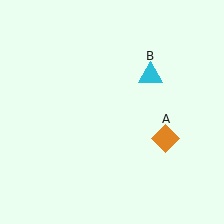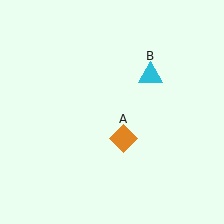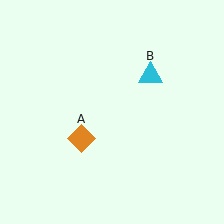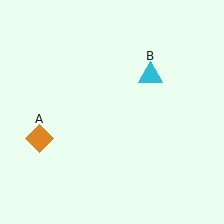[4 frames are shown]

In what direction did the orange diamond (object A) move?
The orange diamond (object A) moved left.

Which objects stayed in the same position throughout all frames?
Cyan triangle (object B) remained stationary.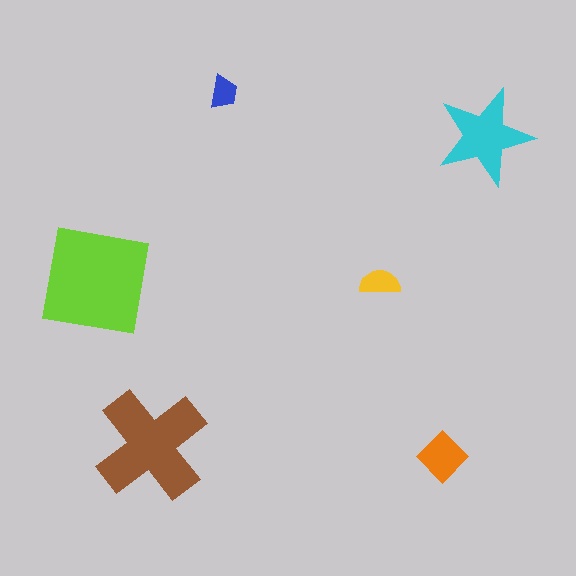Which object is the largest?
The lime square.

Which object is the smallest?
The blue trapezoid.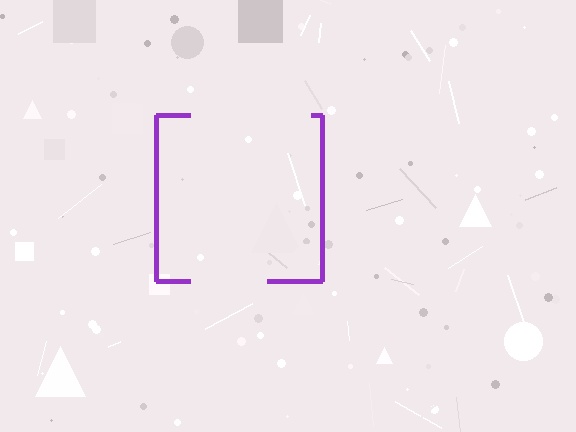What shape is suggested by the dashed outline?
The dashed outline suggests a square.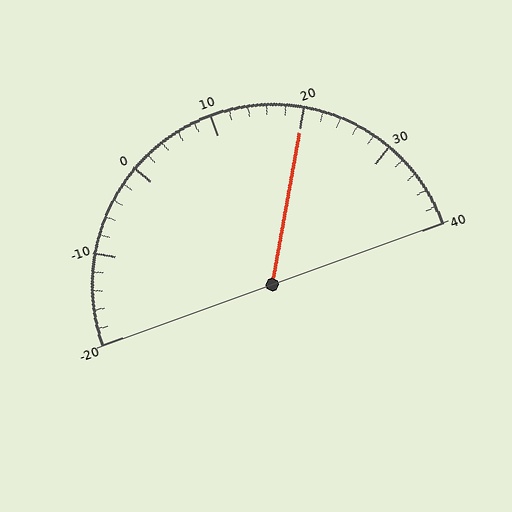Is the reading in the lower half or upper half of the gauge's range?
The reading is in the upper half of the range (-20 to 40).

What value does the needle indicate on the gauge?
The needle indicates approximately 20.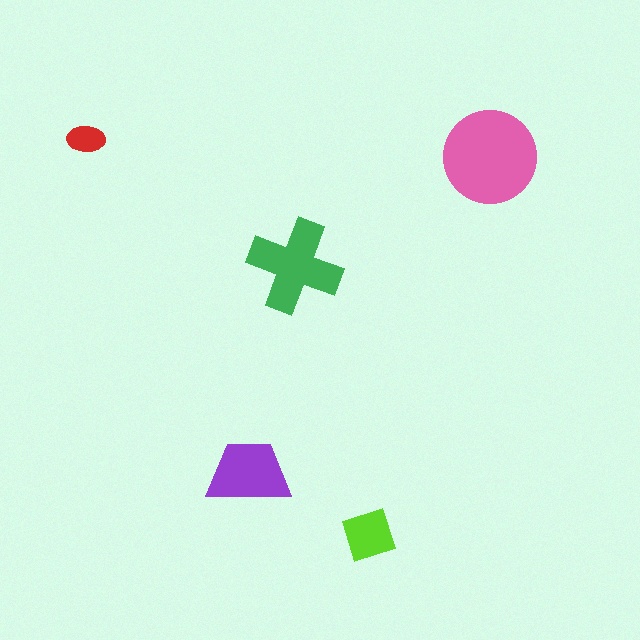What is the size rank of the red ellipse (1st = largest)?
5th.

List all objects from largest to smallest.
The pink circle, the green cross, the purple trapezoid, the lime diamond, the red ellipse.